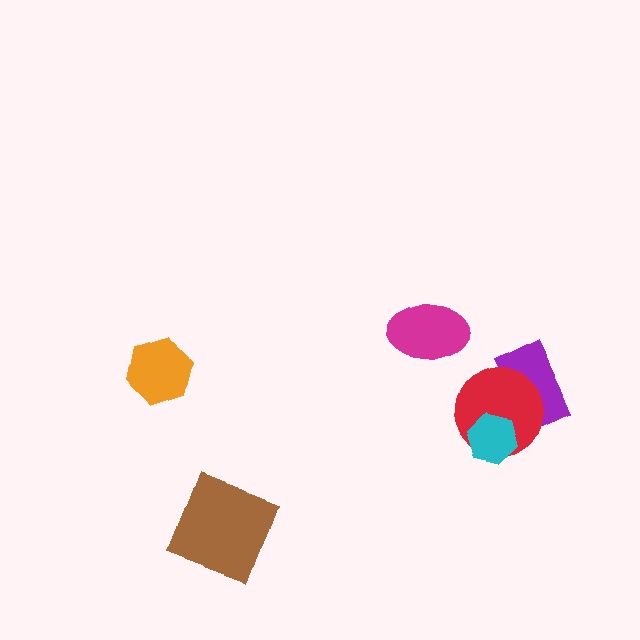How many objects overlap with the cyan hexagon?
1 object overlaps with the cyan hexagon.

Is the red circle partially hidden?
Yes, it is partially covered by another shape.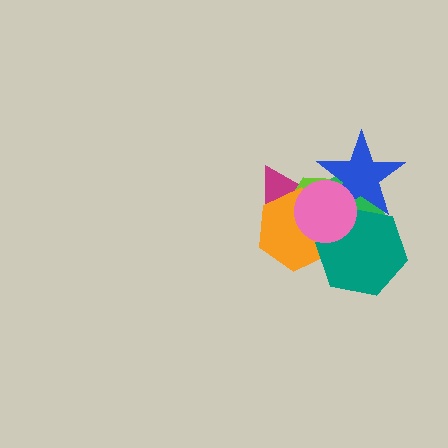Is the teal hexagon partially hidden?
Yes, it is partially covered by another shape.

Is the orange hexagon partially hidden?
Yes, it is partially covered by another shape.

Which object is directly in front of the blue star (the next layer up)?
The teal hexagon is directly in front of the blue star.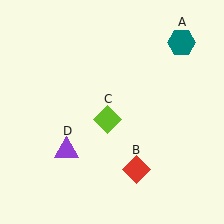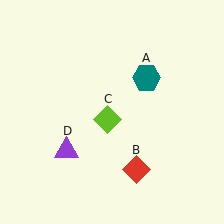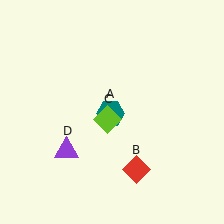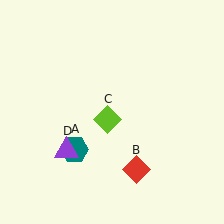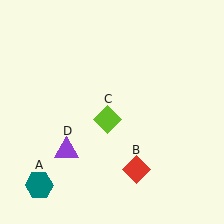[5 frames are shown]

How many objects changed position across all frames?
1 object changed position: teal hexagon (object A).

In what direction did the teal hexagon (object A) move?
The teal hexagon (object A) moved down and to the left.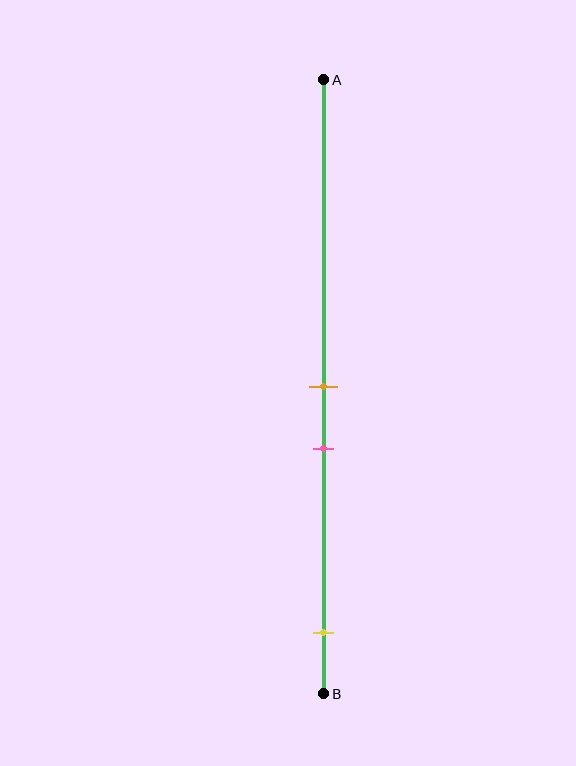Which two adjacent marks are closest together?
The orange and pink marks are the closest adjacent pair.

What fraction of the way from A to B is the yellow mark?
The yellow mark is approximately 90% (0.9) of the way from A to B.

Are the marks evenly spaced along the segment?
No, the marks are not evenly spaced.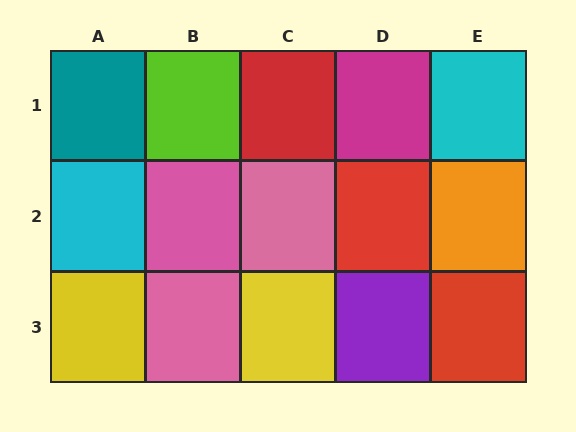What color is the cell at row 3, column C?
Yellow.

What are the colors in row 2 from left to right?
Cyan, pink, pink, red, orange.